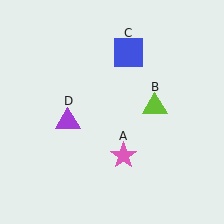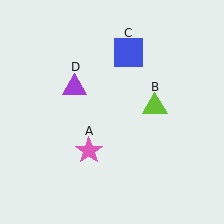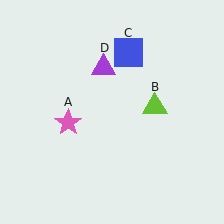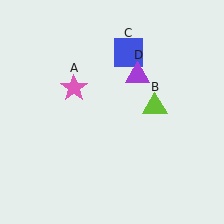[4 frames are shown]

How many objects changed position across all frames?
2 objects changed position: pink star (object A), purple triangle (object D).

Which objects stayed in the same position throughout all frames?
Lime triangle (object B) and blue square (object C) remained stationary.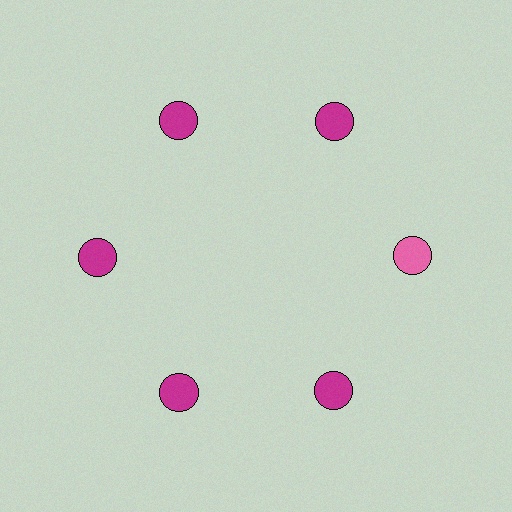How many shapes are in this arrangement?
There are 6 shapes arranged in a ring pattern.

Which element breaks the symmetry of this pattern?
The pink circle at roughly the 3 o'clock position breaks the symmetry. All other shapes are magenta circles.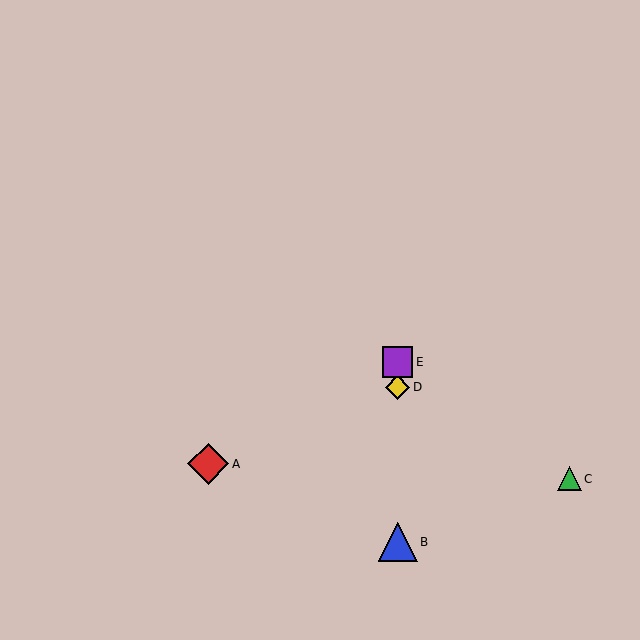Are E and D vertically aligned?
Yes, both are at x≈398.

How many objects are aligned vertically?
3 objects (B, D, E) are aligned vertically.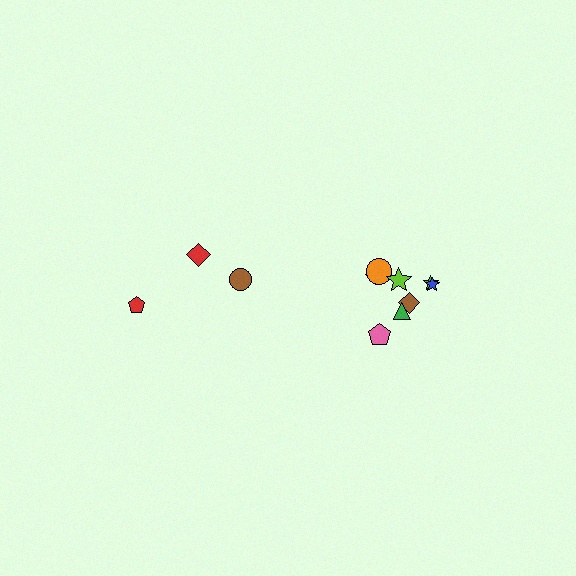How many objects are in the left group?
There are 3 objects.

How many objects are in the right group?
There are 8 objects.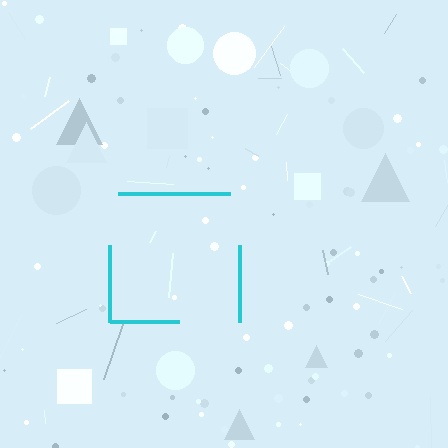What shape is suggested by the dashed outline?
The dashed outline suggests a square.